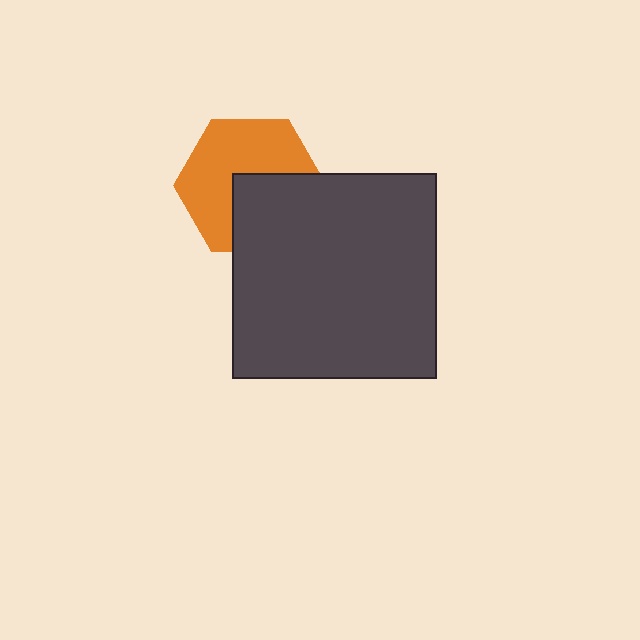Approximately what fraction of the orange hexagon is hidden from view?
Roughly 40% of the orange hexagon is hidden behind the dark gray square.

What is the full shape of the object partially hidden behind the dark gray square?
The partially hidden object is an orange hexagon.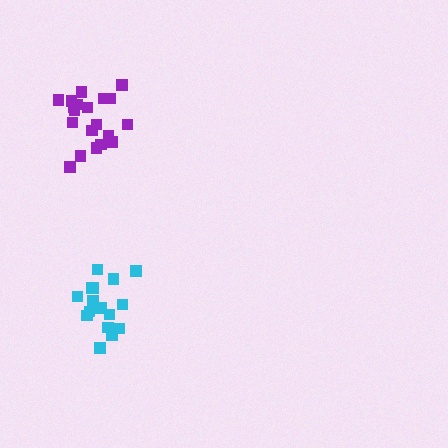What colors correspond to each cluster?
The clusters are colored: cyan, purple.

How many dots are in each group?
Group 1: 16 dots, Group 2: 20 dots (36 total).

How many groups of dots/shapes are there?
There are 2 groups.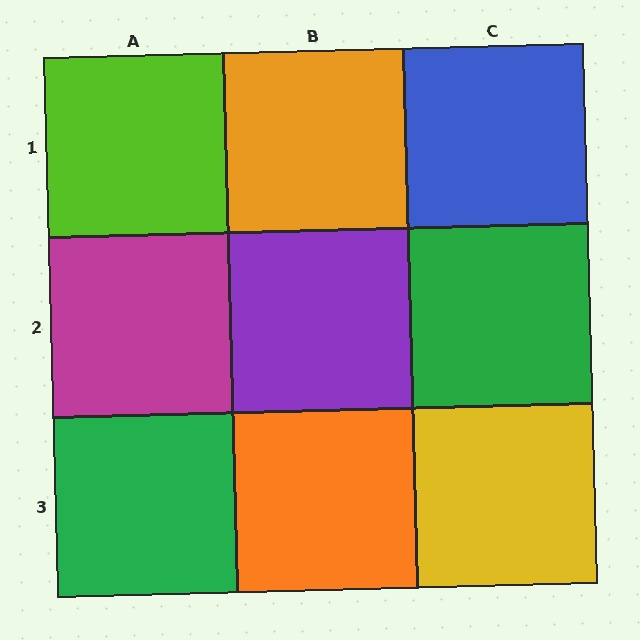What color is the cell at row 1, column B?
Orange.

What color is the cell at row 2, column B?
Purple.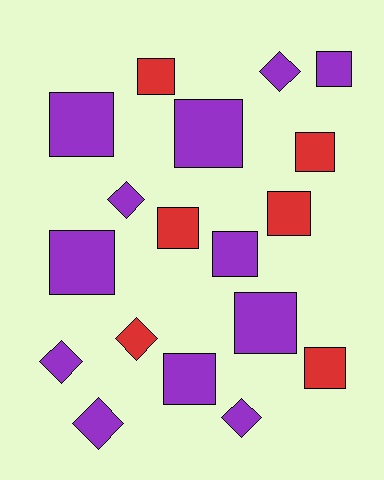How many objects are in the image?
There are 18 objects.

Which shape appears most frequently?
Square, with 12 objects.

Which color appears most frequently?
Purple, with 12 objects.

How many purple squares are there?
There are 7 purple squares.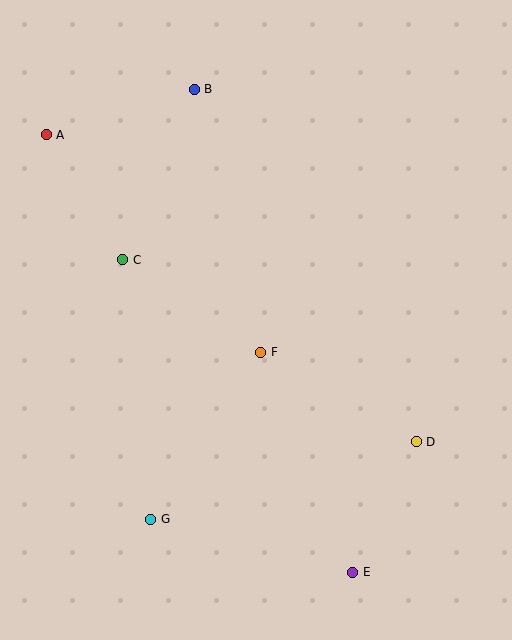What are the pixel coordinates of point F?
Point F is at (261, 352).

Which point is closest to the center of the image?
Point F at (261, 352) is closest to the center.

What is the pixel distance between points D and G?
The distance between D and G is 276 pixels.